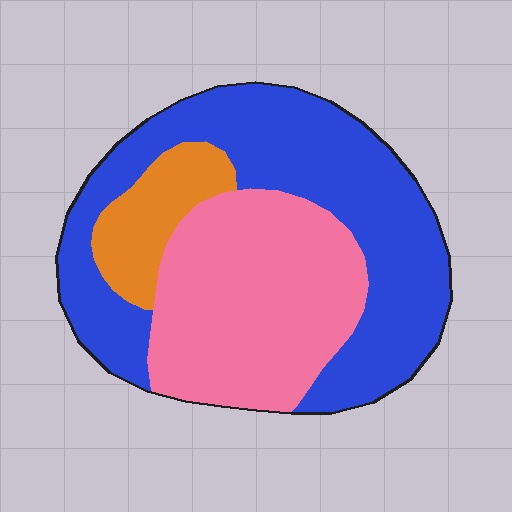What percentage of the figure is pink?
Pink covers about 40% of the figure.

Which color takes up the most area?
Blue, at roughly 50%.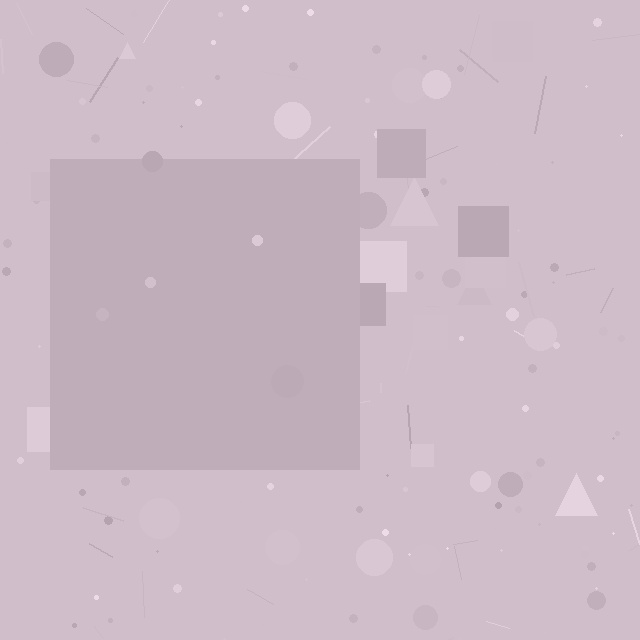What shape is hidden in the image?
A square is hidden in the image.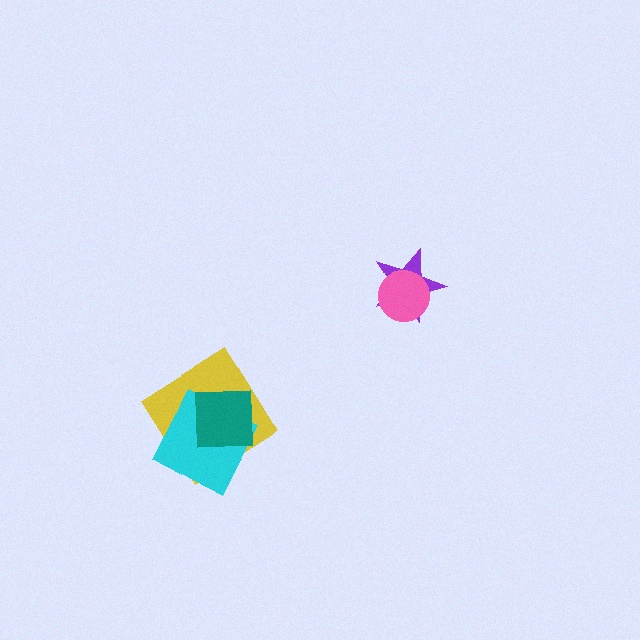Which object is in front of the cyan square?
The teal square is in front of the cyan square.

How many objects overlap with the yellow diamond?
2 objects overlap with the yellow diamond.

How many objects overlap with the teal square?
2 objects overlap with the teal square.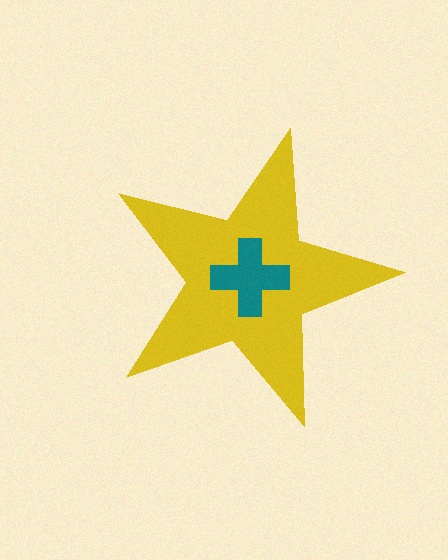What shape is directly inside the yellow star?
The teal cross.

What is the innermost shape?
The teal cross.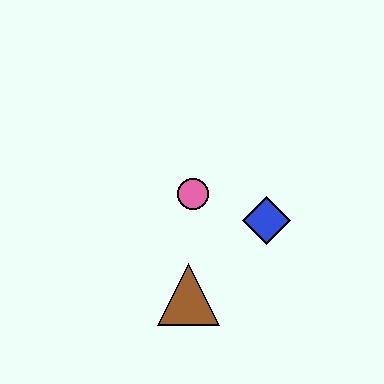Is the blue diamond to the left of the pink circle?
No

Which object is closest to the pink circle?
The blue diamond is closest to the pink circle.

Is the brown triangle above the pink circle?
No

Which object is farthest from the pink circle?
The brown triangle is farthest from the pink circle.